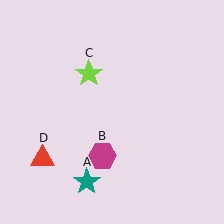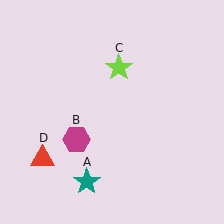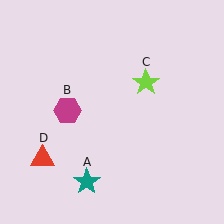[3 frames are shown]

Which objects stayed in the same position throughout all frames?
Teal star (object A) and red triangle (object D) remained stationary.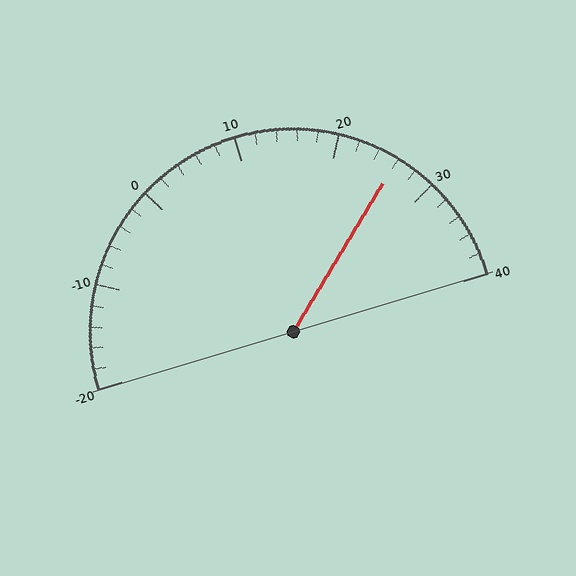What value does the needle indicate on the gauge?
The needle indicates approximately 26.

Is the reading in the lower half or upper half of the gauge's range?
The reading is in the upper half of the range (-20 to 40).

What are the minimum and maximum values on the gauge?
The gauge ranges from -20 to 40.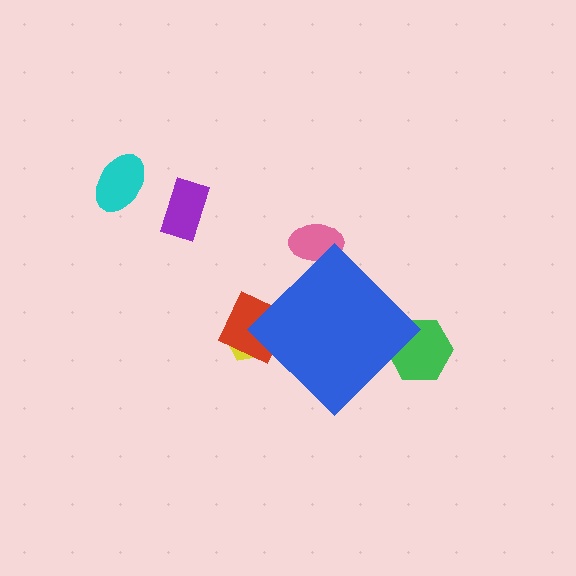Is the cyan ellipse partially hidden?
No, the cyan ellipse is fully visible.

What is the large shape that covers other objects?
A blue diamond.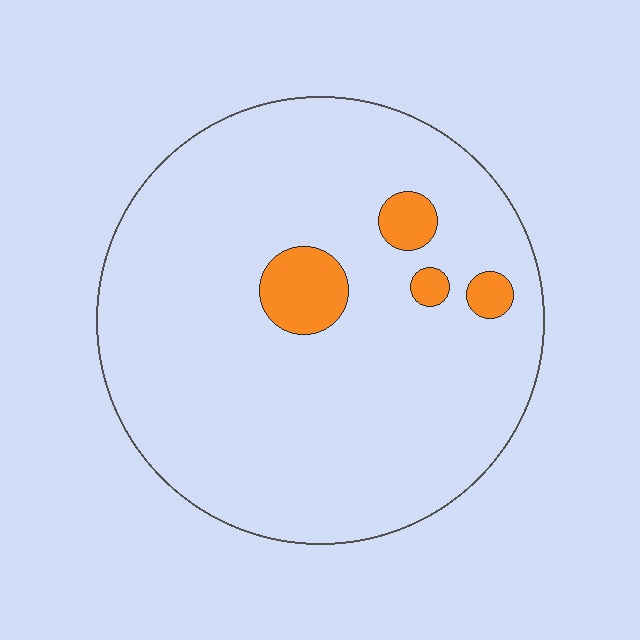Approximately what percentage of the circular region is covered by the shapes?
Approximately 10%.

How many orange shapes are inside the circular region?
4.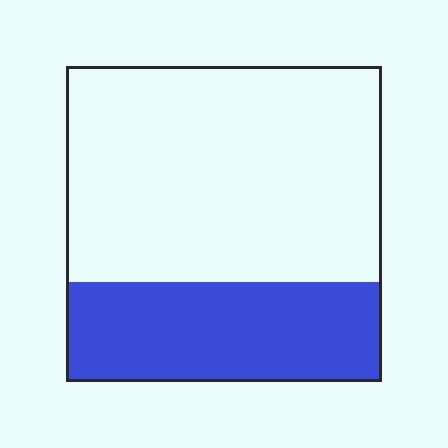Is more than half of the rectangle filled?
No.